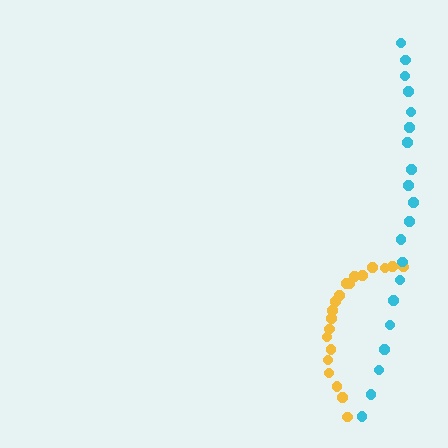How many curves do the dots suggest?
There are 2 distinct paths.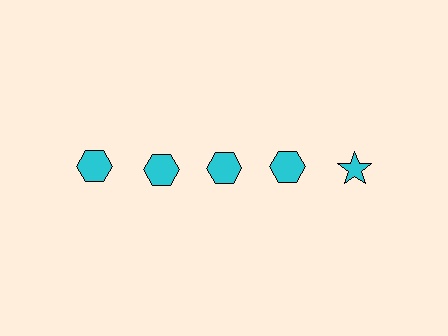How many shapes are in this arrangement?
There are 5 shapes arranged in a grid pattern.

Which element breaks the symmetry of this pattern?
The cyan star in the top row, rightmost column breaks the symmetry. All other shapes are cyan hexagons.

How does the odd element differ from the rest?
It has a different shape: star instead of hexagon.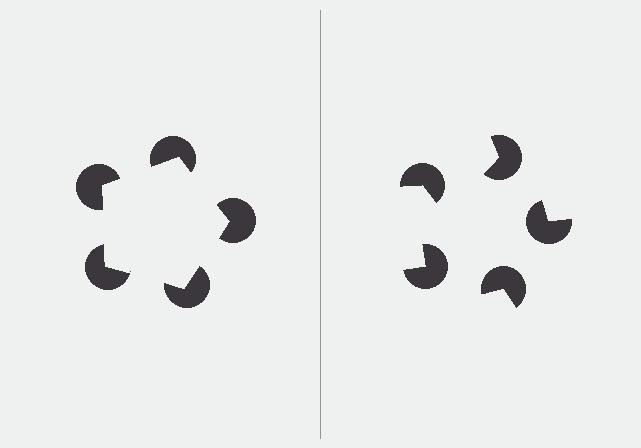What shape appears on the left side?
An illusory pentagon.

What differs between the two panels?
The pac-man discs are positioned identically on both sides; only the wedge orientations differ. On the left they align to a pentagon; on the right they are misaligned.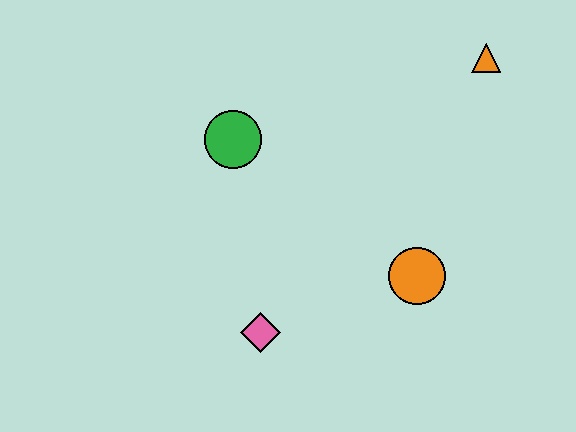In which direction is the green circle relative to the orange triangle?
The green circle is to the left of the orange triangle.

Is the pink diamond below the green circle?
Yes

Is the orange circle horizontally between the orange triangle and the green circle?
Yes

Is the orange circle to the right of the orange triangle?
No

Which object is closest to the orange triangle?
The orange circle is closest to the orange triangle.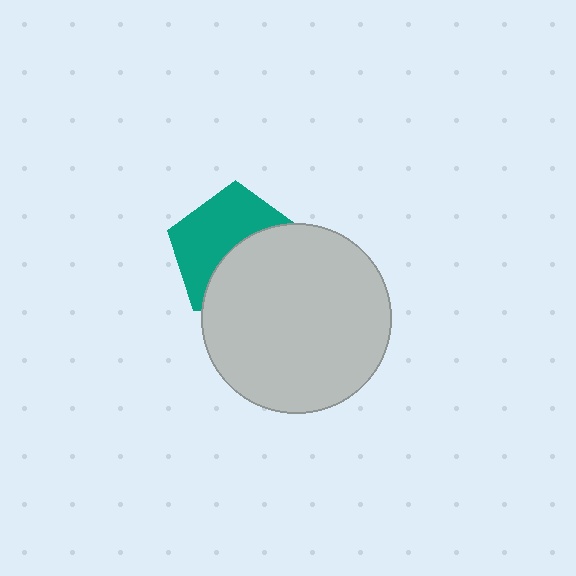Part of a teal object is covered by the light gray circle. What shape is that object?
It is a pentagon.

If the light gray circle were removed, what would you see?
You would see the complete teal pentagon.